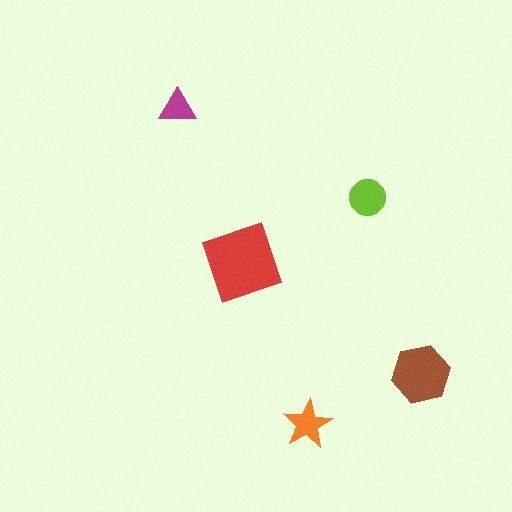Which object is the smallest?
The magenta triangle.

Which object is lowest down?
The orange star is bottommost.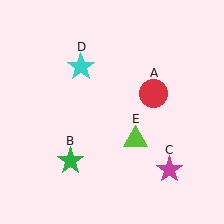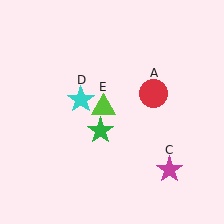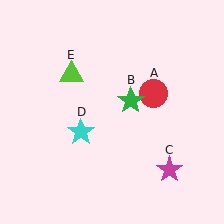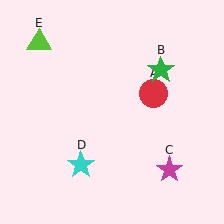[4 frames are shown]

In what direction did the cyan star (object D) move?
The cyan star (object D) moved down.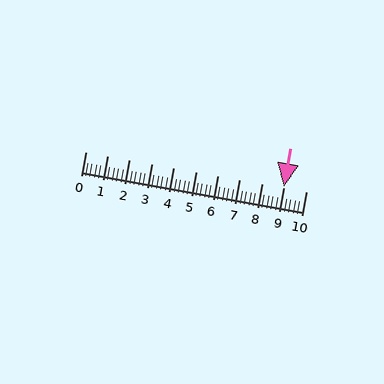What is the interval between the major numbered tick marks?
The major tick marks are spaced 1 units apart.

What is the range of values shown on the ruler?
The ruler shows values from 0 to 10.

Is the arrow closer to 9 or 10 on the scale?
The arrow is closer to 9.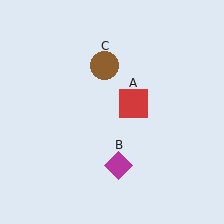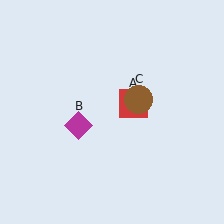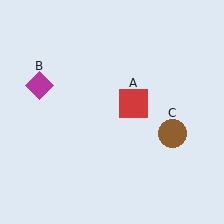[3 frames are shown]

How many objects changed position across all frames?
2 objects changed position: magenta diamond (object B), brown circle (object C).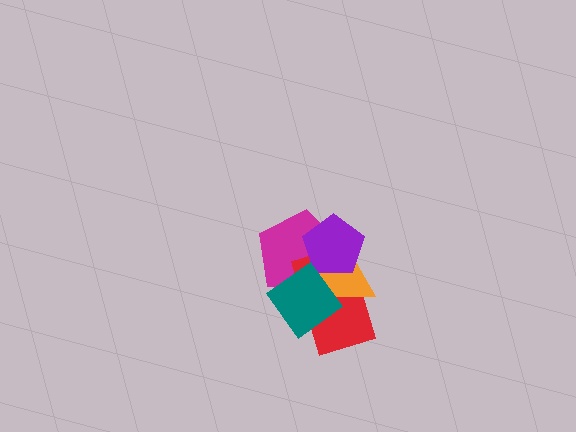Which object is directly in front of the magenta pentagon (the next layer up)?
The red rectangle is directly in front of the magenta pentagon.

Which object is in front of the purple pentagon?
The teal diamond is in front of the purple pentagon.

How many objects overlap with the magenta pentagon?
4 objects overlap with the magenta pentagon.